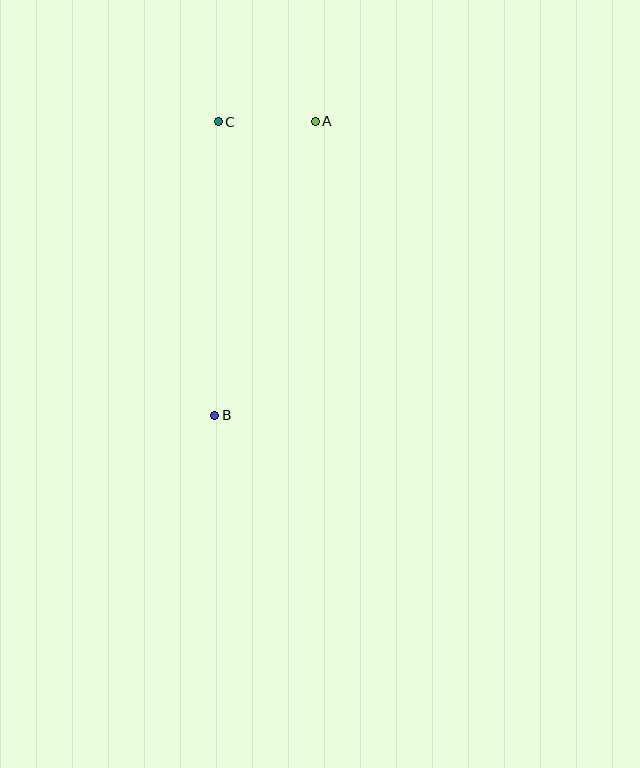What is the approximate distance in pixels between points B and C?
The distance between B and C is approximately 294 pixels.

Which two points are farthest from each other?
Points A and B are farthest from each other.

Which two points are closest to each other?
Points A and C are closest to each other.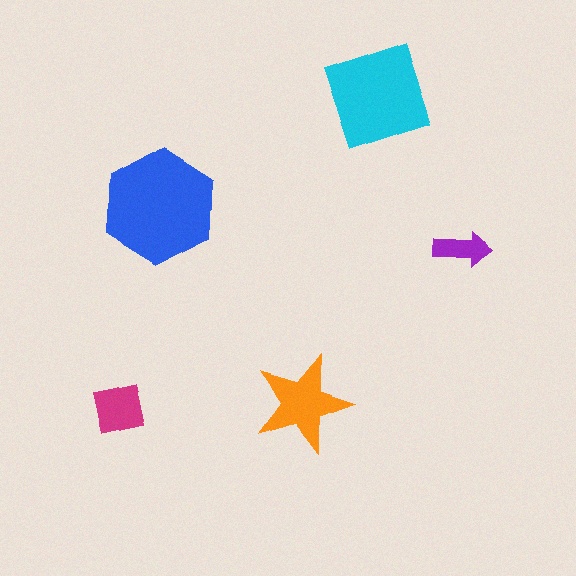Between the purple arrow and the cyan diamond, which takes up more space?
The cyan diamond.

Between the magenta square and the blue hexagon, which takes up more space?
The blue hexagon.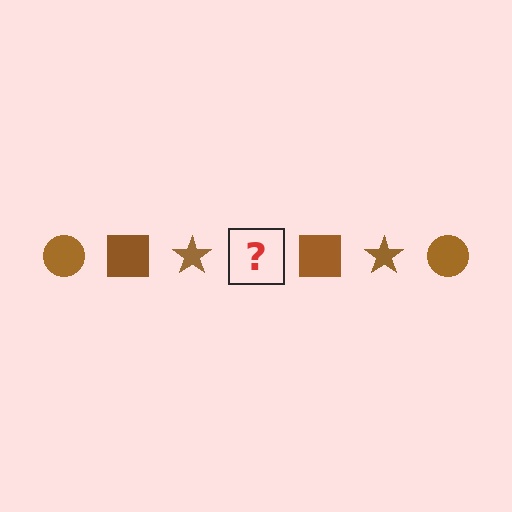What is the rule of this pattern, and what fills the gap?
The rule is that the pattern cycles through circle, square, star shapes in brown. The gap should be filled with a brown circle.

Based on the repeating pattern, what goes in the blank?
The blank should be a brown circle.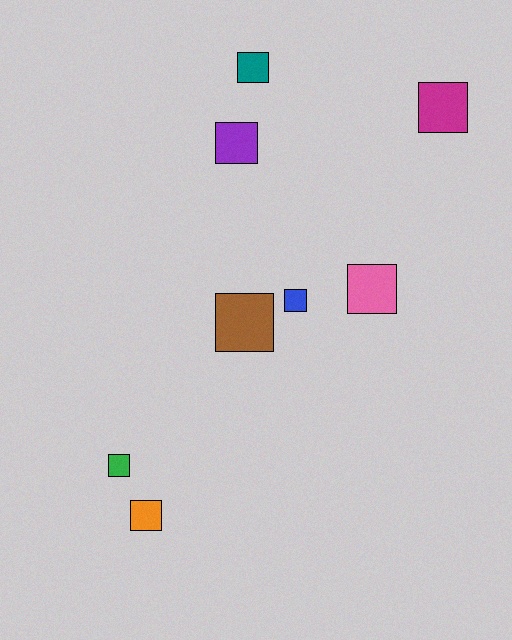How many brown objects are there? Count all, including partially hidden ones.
There is 1 brown object.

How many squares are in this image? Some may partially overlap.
There are 8 squares.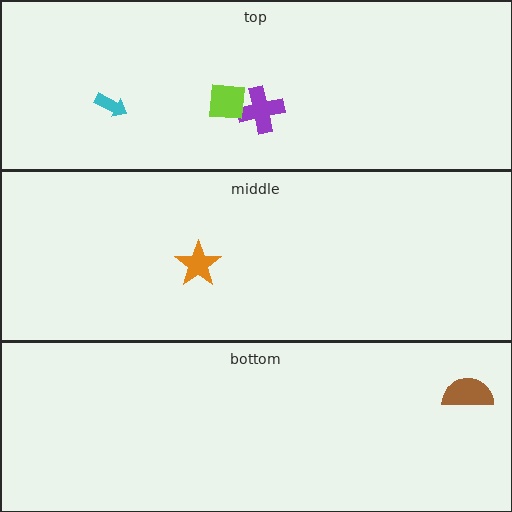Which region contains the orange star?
The middle region.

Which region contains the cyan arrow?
The top region.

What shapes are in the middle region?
The orange star.